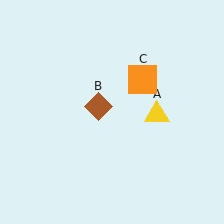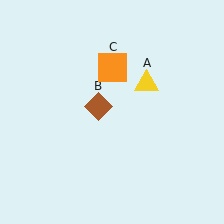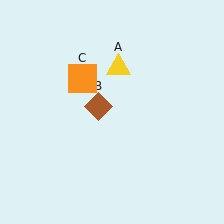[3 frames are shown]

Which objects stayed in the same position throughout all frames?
Brown diamond (object B) remained stationary.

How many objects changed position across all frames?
2 objects changed position: yellow triangle (object A), orange square (object C).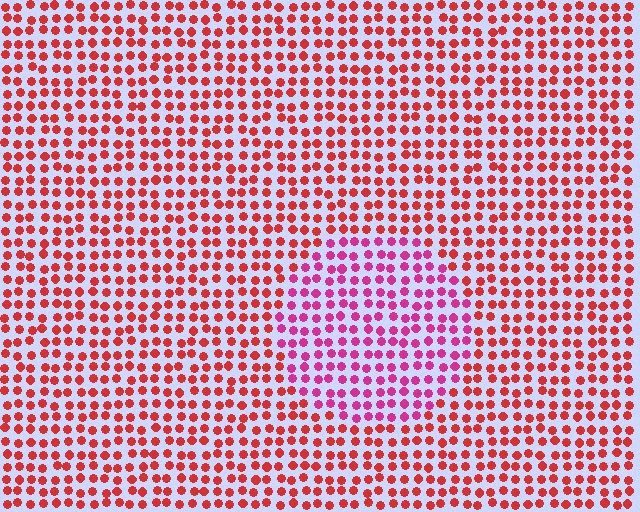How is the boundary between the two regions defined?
The boundary is defined purely by a slight shift in hue (about 36 degrees). Spacing, size, and orientation are identical on both sides.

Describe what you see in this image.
The image is filled with small red elements in a uniform arrangement. A circle-shaped region is visible where the elements are tinted to a slightly different hue, forming a subtle color boundary.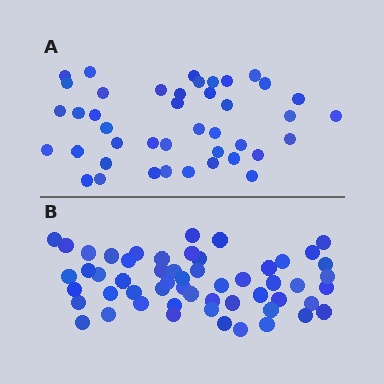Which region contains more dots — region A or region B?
Region B (the bottom region) has more dots.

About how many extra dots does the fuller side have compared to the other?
Region B has approximately 15 more dots than region A.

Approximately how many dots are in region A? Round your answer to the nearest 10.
About 40 dots. (The exact count is 42, which rounds to 40.)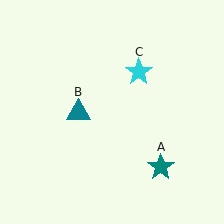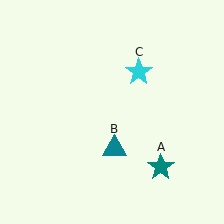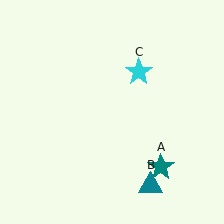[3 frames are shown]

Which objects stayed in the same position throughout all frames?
Teal star (object A) and cyan star (object C) remained stationary.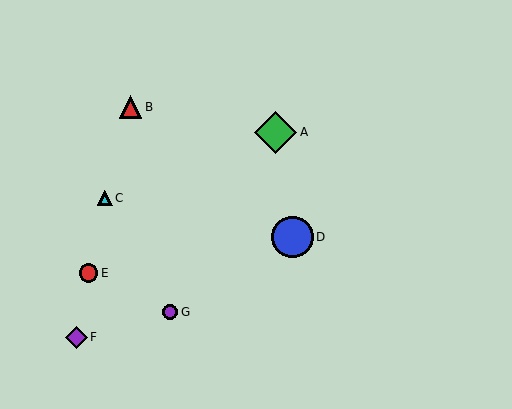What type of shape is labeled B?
Shape B is a red triangle.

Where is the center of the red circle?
The center of the red circle is at (88, 273).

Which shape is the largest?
The green diamond (labeled A) is the largest.